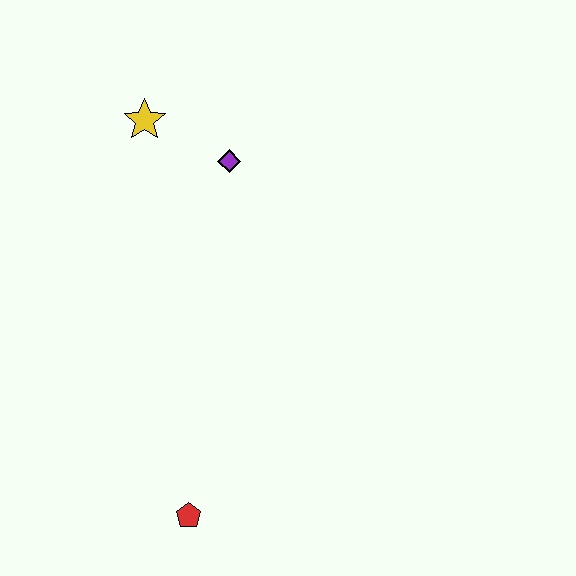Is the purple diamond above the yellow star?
No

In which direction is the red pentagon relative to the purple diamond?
The red pentagon is below the purple diamond.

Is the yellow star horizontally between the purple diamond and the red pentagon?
No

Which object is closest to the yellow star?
The purple diamond is closest to the yellow star.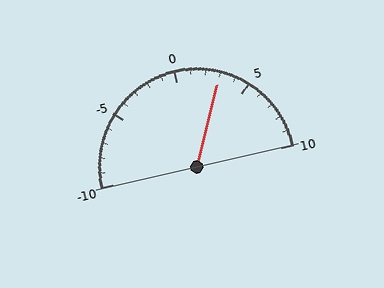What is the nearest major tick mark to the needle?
The nearest major tick mark is 5.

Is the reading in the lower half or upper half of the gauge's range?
The reading is in the upper half of the range (-10 to 10).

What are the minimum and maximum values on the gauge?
The gauge ranges from -10 to 10.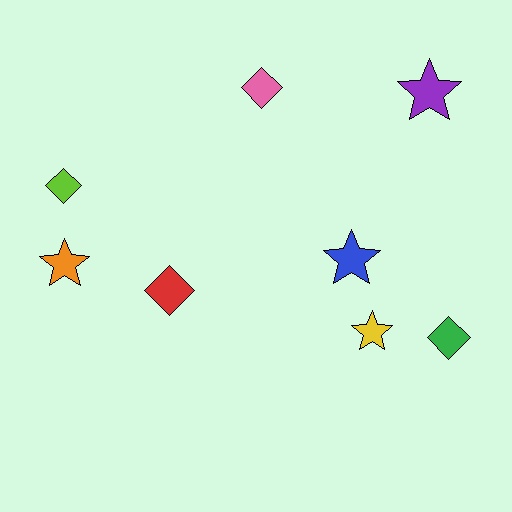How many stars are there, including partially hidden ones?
There are 4 stars.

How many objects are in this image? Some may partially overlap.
There are 8 objects.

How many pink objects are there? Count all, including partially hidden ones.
There is 1 pink object.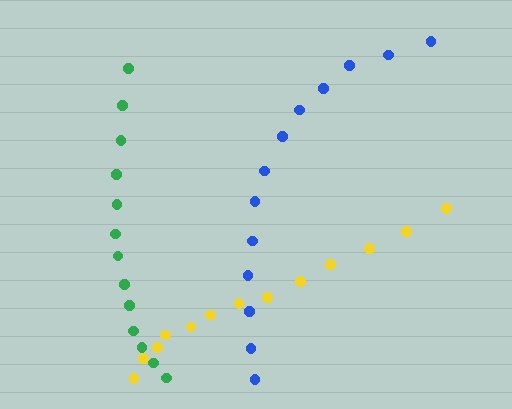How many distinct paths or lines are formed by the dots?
There are 3 distinct paths.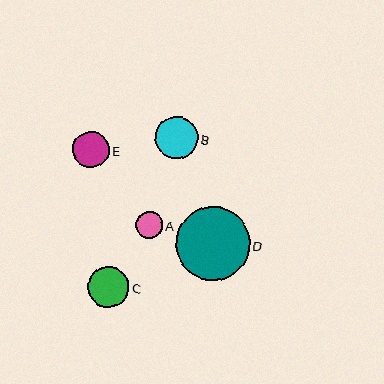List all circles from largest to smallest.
From largest to smallest: D, B, C, E, A.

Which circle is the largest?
Circle D is the largest with a size of approximately 74 pixels.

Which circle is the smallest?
Circle A is the smallest with a size of approximately 27 pixels.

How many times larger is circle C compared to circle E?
Circle C is approximately 1.1 times the size of circle E.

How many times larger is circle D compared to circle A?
Circle D is approximately 2.7 times the size of circle A.